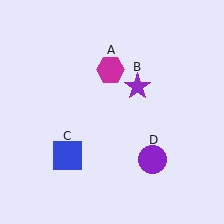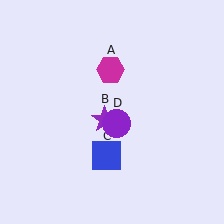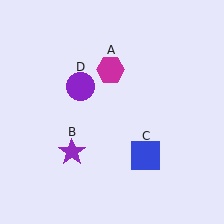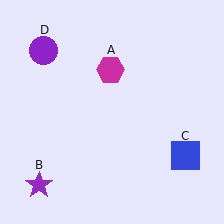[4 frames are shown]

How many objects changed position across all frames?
3 objects changed position: purple star (object B), blue square (object C), purple circle (object D).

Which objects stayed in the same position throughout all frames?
Magenta hexagon (object A) remained stationary.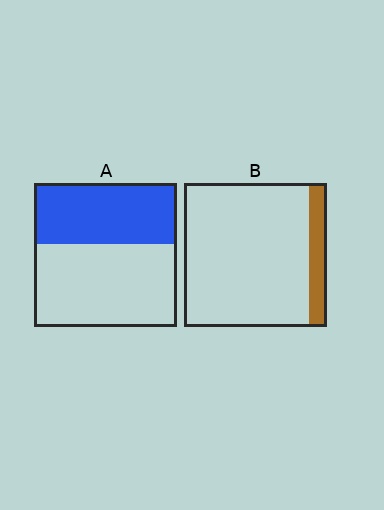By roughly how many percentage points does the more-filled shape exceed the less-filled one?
By roughly 30 percentage points (A over B).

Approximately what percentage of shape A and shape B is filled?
A is approximately 40% and B is approximately 15%.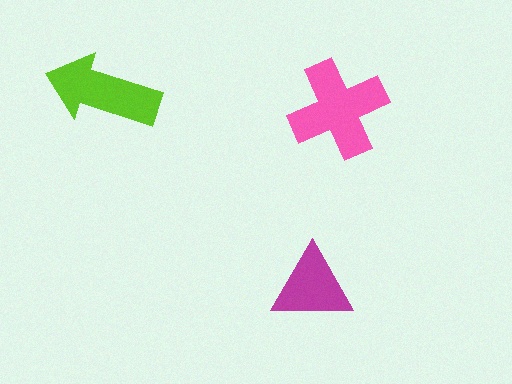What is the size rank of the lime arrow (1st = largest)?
2nd.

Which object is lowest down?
The magenta triangle is bottommost.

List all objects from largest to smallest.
The pink cross, the lime arrow, the magenta triangle.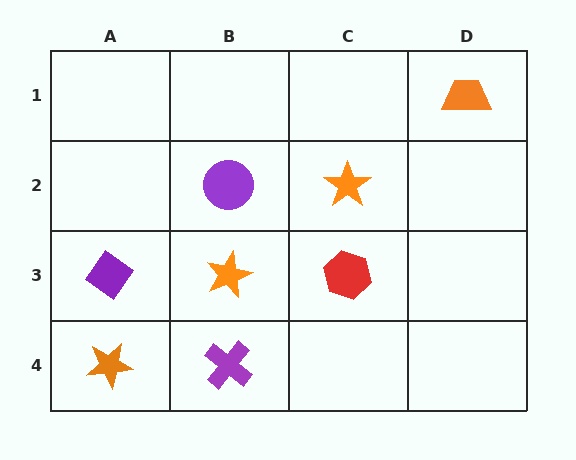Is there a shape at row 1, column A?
No, that cell is empty.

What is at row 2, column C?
An orange star.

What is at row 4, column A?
An orange star.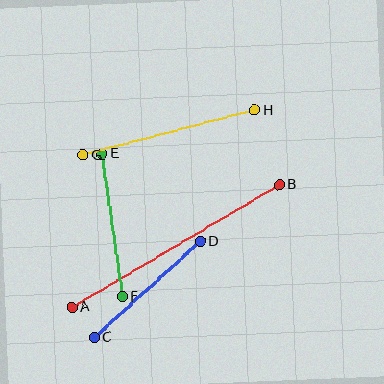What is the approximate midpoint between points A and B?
The midpoint is at approximately (176, 246) pixels.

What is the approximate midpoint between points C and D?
The midpoint is at approximately (147, 289) pixels.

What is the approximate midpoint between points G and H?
The midpoint is at approximately (169, 133) pixels.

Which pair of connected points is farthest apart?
Points A and B are farthest apart.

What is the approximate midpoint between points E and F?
The midpoint is at approximately (112, 225) pixels.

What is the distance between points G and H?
The distance is approximately 177 pixels.